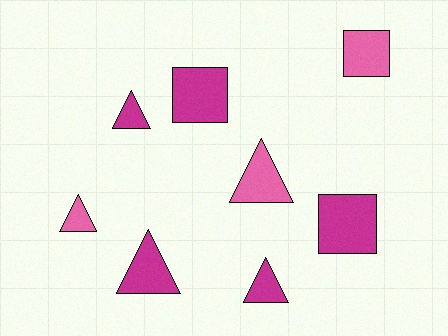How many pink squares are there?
There is 1 pink square.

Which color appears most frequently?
Magenta, with 5 objects.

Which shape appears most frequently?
Triangle, with 5 objects.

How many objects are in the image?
There are 8 objects.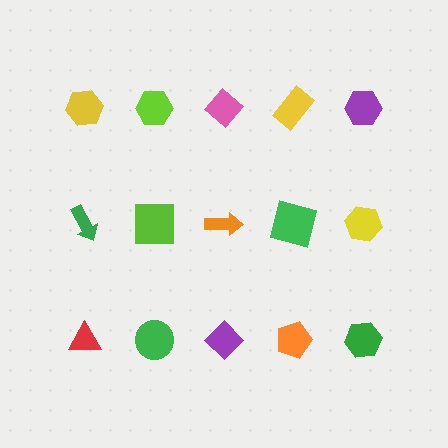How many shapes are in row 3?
5 shapes.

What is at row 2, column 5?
A yellow hexagon.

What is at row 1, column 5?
A purple hexagon.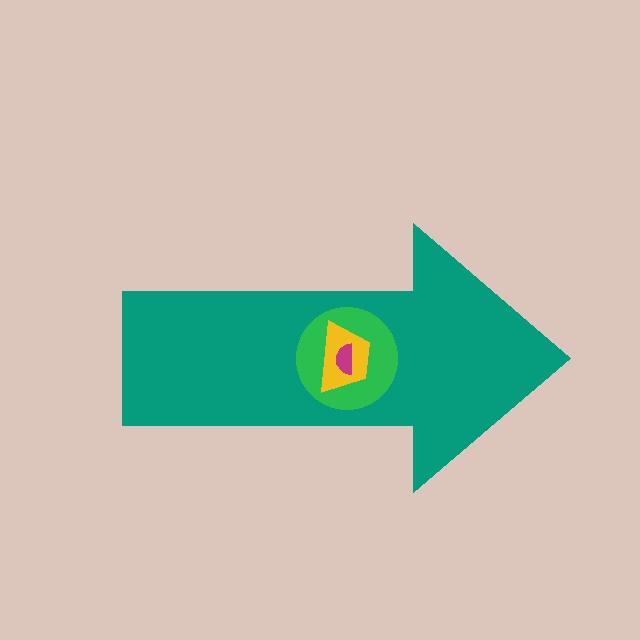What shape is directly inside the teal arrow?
The green circle.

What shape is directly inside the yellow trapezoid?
The magenta semicircle.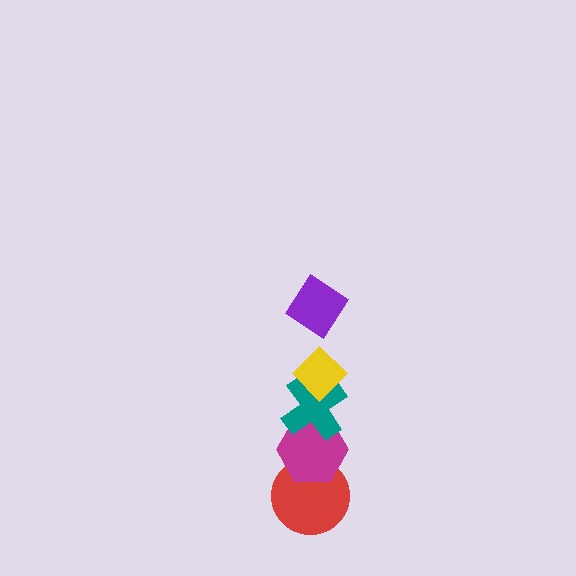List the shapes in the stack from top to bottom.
From top to bottom: the purple diamond, the yellow diamond, the teal cross, the magenta hexagon, the red circle.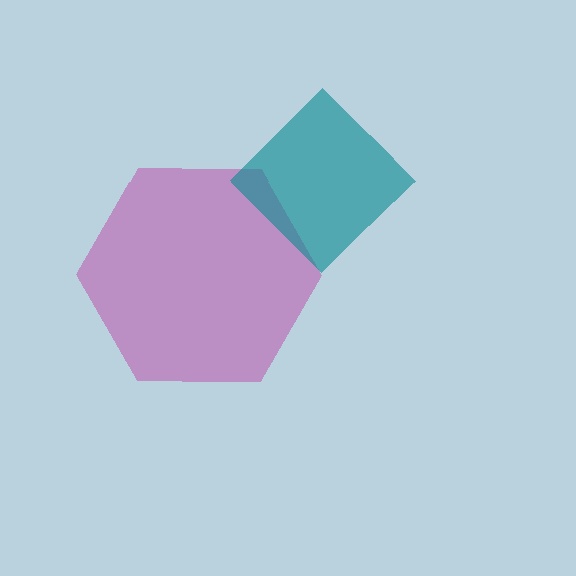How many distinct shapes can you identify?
There are 2 distinct shapes: a magenta hexagon, a teal diamond.